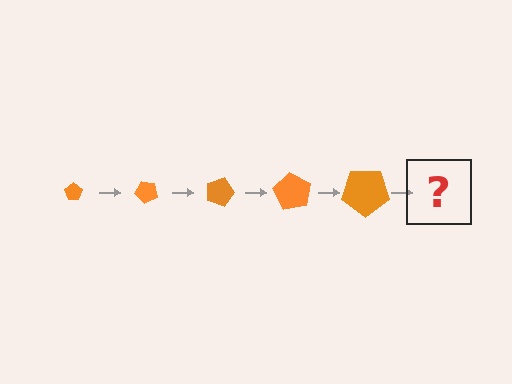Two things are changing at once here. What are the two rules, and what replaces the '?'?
The two rules are that the pentagon grows larger each step and it rotates 45 degrees each step. The '?' should be a pentagon, larger than the previous one and rotated 225 degrees from the start.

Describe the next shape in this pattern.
It should be a pentagon, larger than the previous one and rotated 225 degrees from the start.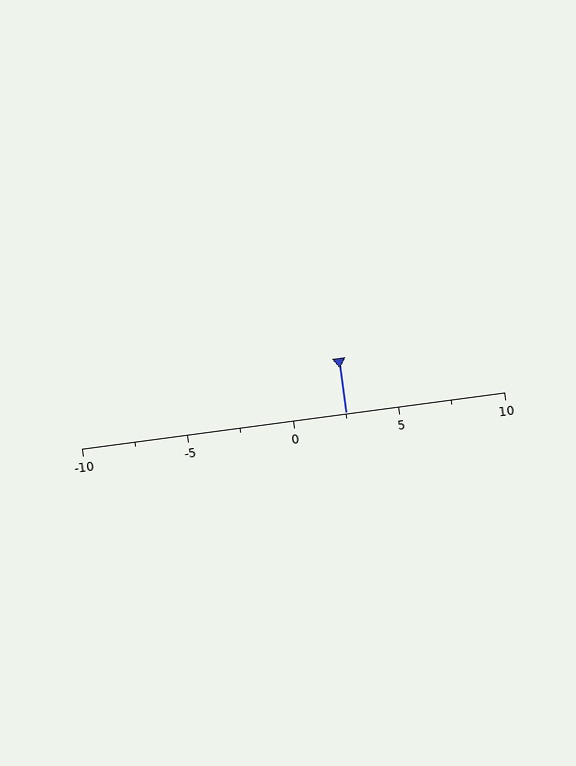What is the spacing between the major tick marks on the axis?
The major ticks are spaced 5 apart.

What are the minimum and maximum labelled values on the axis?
The axis runs from -10 to 10.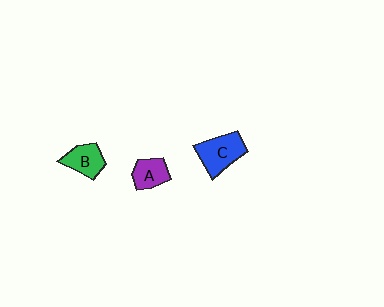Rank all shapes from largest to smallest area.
From largest to smallest: C (blue), B (green), A (purple).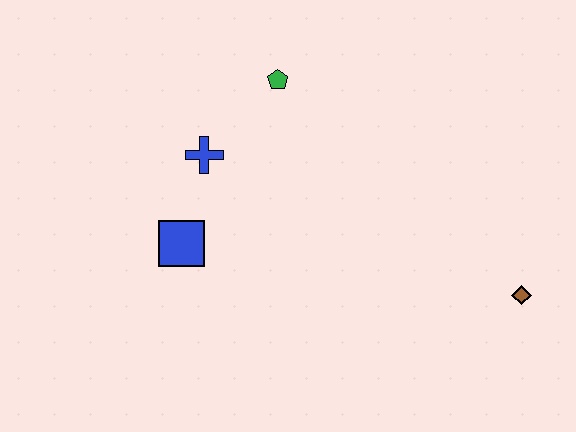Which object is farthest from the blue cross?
The brown diamond is farthest from the blue cross.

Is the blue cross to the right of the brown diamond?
No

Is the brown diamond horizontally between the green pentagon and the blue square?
No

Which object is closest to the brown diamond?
The green pentagon is closest to the brown diamond.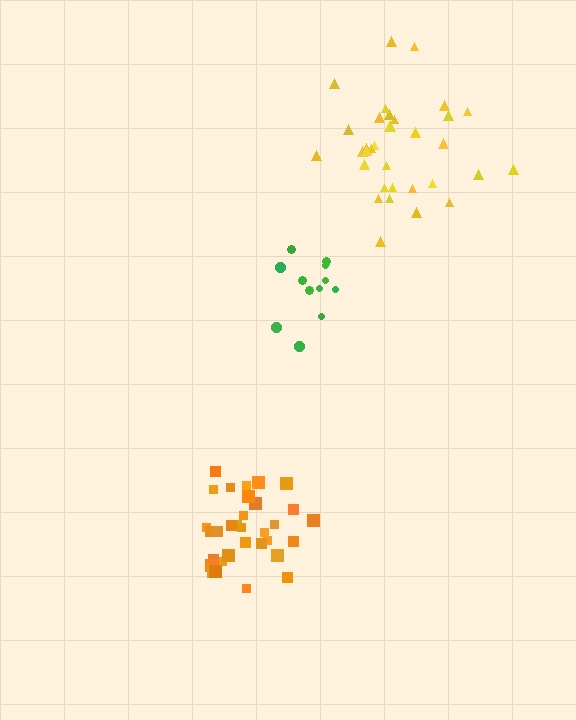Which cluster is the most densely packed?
Orange.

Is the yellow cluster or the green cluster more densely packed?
Green.